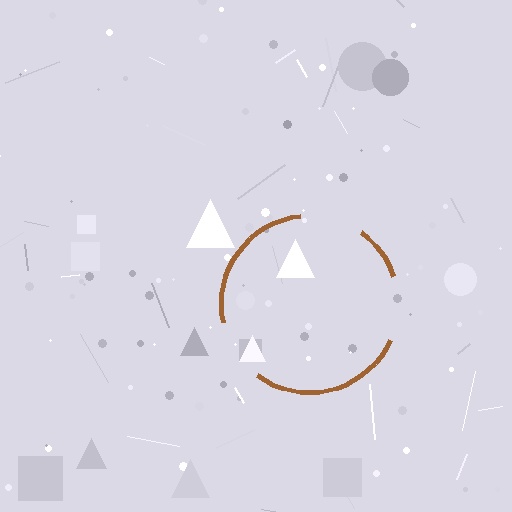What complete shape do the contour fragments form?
The contour fragments form a circle.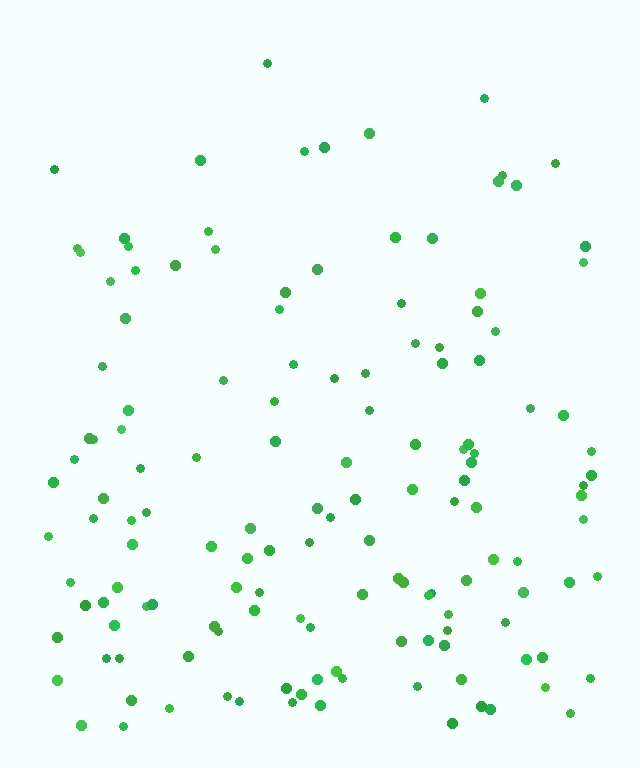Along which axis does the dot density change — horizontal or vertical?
Vertical.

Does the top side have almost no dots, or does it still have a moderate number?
Still a moderate number, just noticeably fewer than the bottom.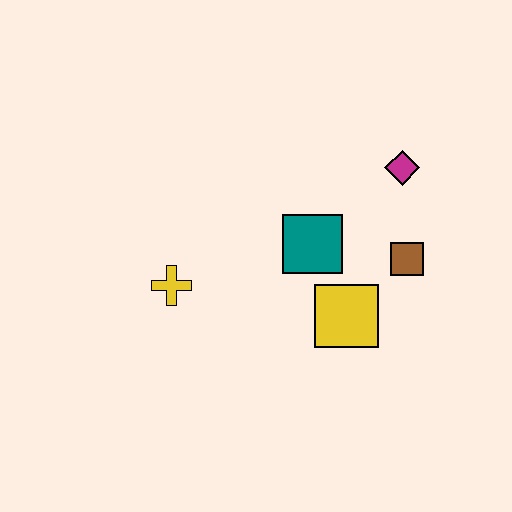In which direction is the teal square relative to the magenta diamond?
The teal square is to the left of the magenta diamond.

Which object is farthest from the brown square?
The yellow cross is farthest from the brown square.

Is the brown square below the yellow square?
No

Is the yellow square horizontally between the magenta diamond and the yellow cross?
Yes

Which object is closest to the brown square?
The yellow square is closest to the brown square.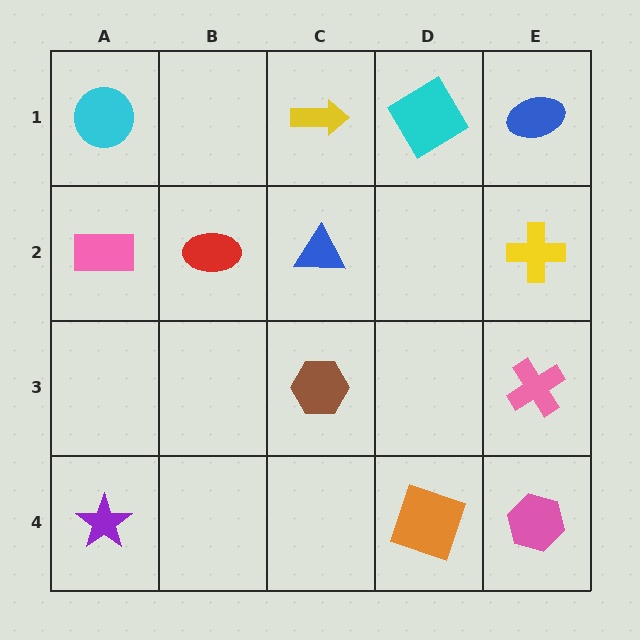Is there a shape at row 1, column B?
No, that cell is empty.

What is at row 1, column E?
A blue ellipse.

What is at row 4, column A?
A purple star.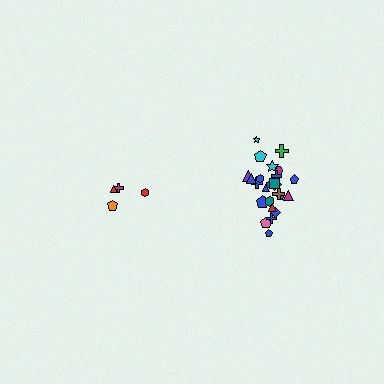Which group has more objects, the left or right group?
The right group.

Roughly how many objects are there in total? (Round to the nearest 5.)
Roughly 30 objects in total.